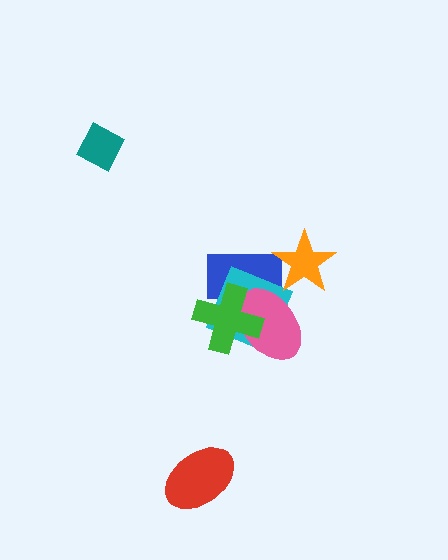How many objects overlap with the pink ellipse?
3 objects overlap with the pink ellipse.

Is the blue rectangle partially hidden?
Yes, it is partially covered by another shape.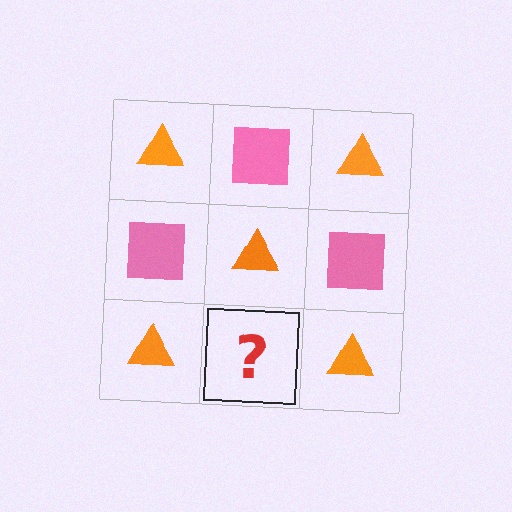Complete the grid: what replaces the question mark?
The question mark should be replaced with a pink square.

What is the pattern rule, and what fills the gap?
The rule is that it alternates orange triangle and pink square in a checkerboard pattern. The gap should be filled with a pink square.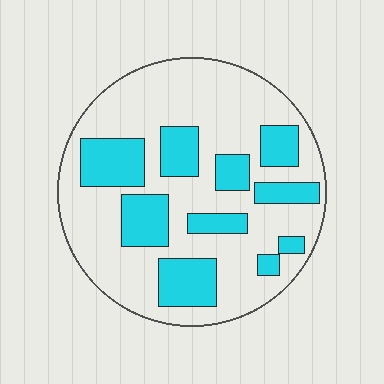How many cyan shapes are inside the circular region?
10.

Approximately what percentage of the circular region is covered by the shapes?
Approximately 30%.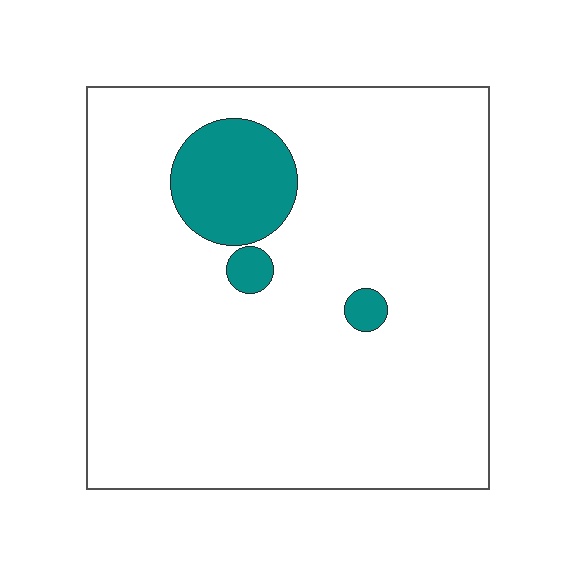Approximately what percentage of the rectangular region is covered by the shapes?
Approximately 10%.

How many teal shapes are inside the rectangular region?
3.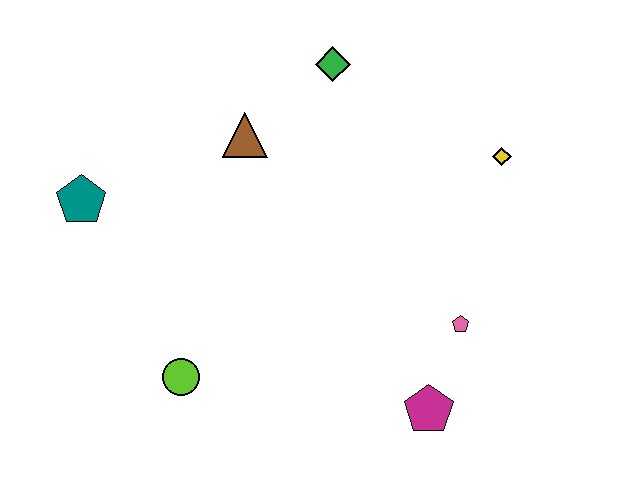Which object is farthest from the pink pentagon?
The teal pentagon is farthest from the pink pentagon.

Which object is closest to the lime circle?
The teal pentagon is closest to the lime circle.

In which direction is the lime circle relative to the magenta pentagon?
The lime circle is to the left of the magenta pentagon.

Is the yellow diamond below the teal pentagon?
No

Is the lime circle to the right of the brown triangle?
No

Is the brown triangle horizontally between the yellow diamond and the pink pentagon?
No